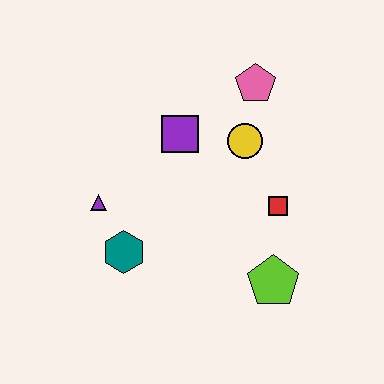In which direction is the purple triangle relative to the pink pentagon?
The purple triangle is to the left of the pink pentagon.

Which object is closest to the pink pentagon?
The yellow circle is closest to the pink pentagon.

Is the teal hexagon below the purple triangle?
Yes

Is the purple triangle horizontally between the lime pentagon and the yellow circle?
No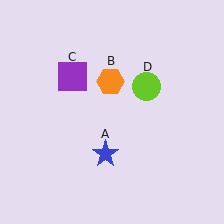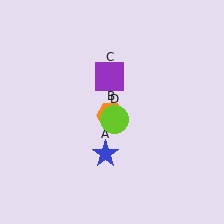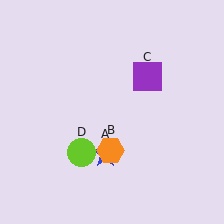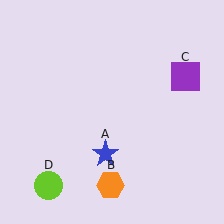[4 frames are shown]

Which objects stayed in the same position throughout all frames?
Blue star (object A) remained stationary.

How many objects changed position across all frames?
3 objects changed position: orange hexagon (object B), purple square (object C), lime circle (object D).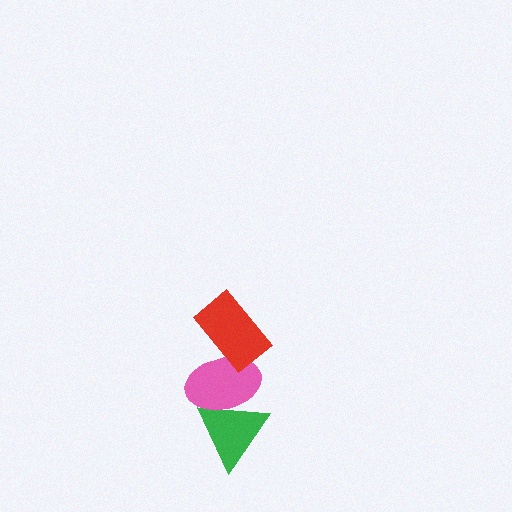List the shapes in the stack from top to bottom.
From top to bottom: the red rectangle, the pink ellipse, the green triangle.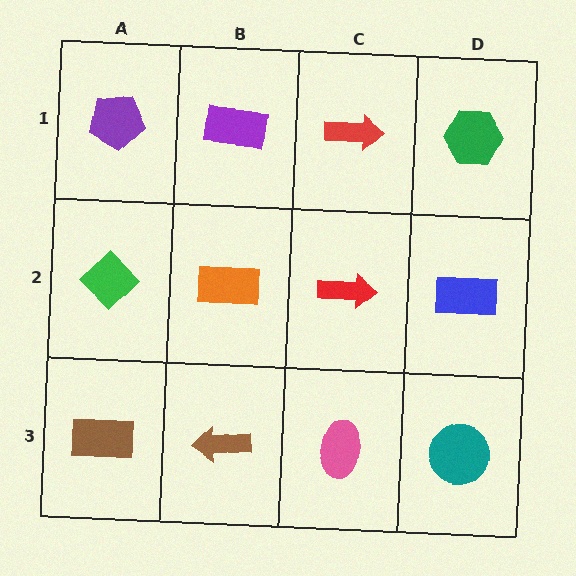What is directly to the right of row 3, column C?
A teal circle.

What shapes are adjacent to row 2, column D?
A green hexagon (row 1, column D), a teal circle (row 3, column D), a red arrow (row 2, column C).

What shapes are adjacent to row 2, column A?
A purple pentagon (row 1, column A), a brown rectangle (row 3, column A), an orange rectangle (row 2, column B).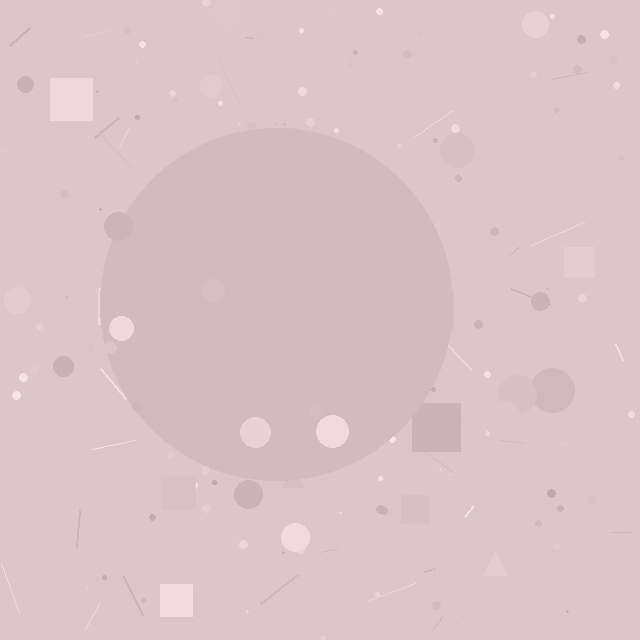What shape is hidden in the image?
A circle is hidden in the image.